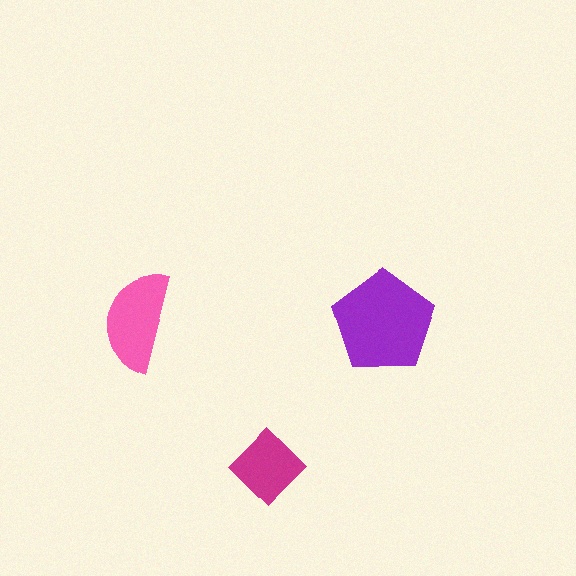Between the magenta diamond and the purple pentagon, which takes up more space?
The purple pentagon.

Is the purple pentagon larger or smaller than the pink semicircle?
Larger.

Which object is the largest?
The purple pentagon.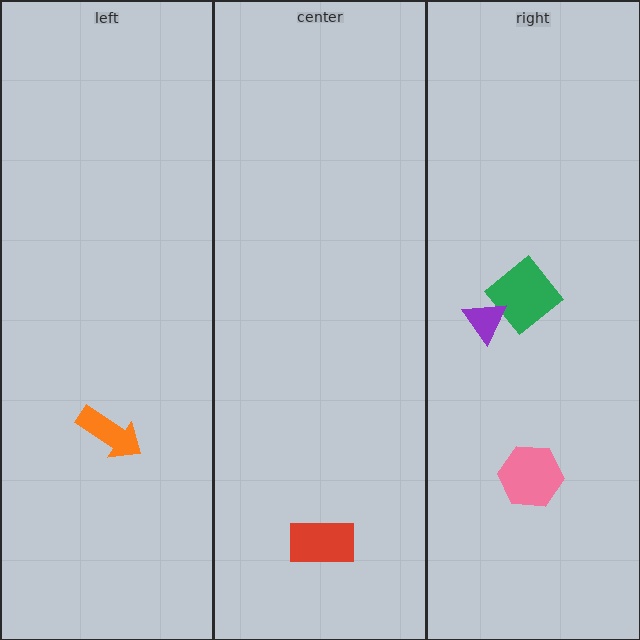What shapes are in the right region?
The green diamond, the purple triangle, the pink hexagon.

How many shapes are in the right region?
3.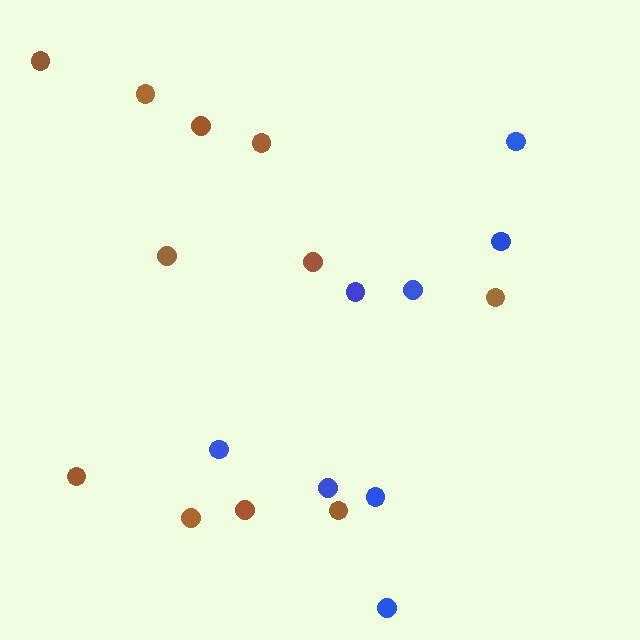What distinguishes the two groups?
There are 2 groups: one group of blue circles (8) and one group of brown circles (11).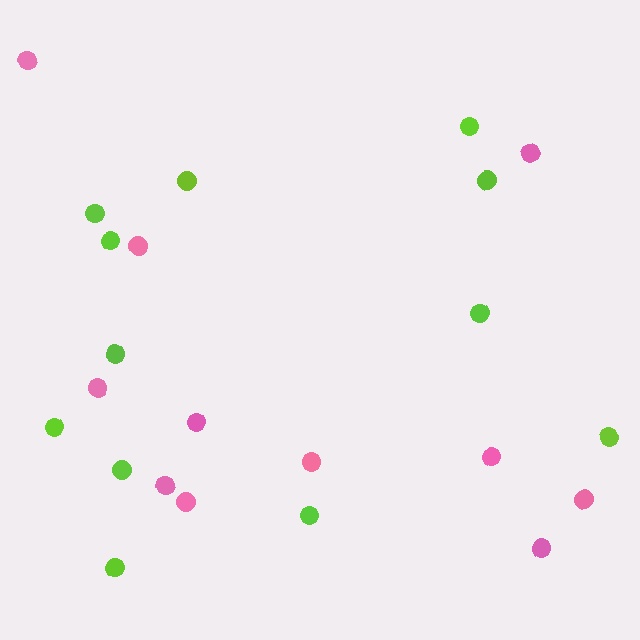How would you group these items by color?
There are 2 groups: one group of pink circles (11) and one group of lime circles (12).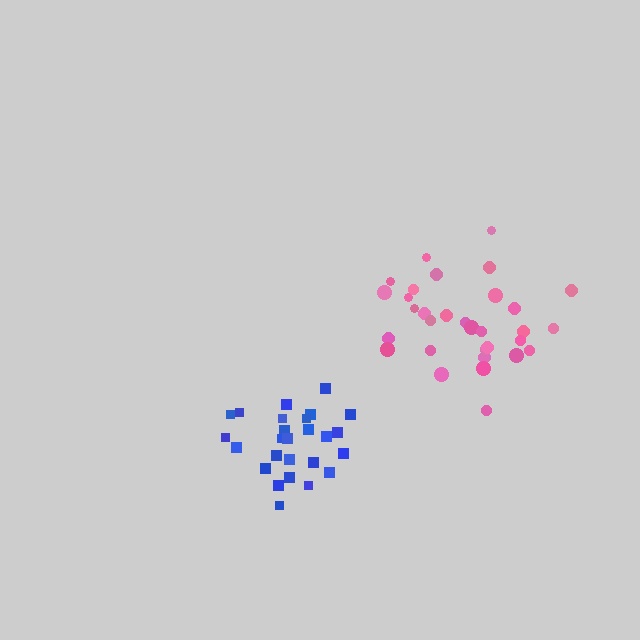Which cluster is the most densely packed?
Blue.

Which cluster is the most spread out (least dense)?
Pink.